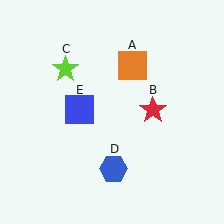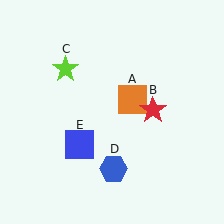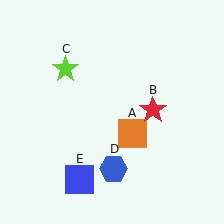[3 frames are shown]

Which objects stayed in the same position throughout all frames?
Red star (object B) and lime star (object C) and blue hexagon (object D) remained stationary.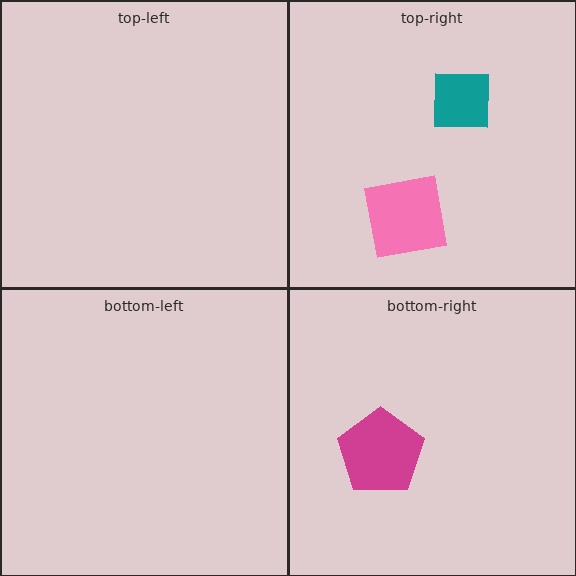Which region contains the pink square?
The top-right region.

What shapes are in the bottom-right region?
The magenta pentagon.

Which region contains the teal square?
The top-right region.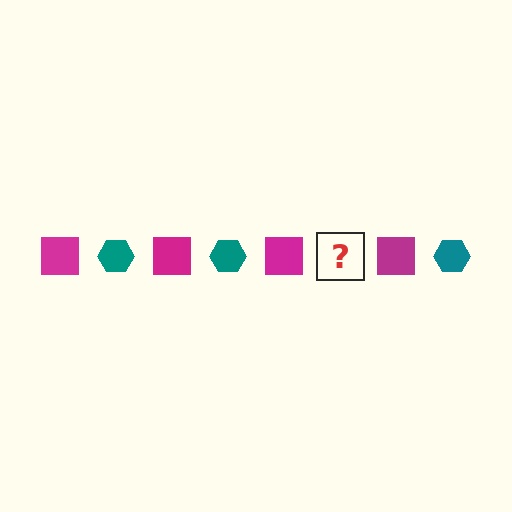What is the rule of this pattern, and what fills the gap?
The rule is that the pattern alternates between magenta square and teal hexagon. The gap should be filled with a teal hexagon.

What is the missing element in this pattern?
The missing element is a teal hexagon.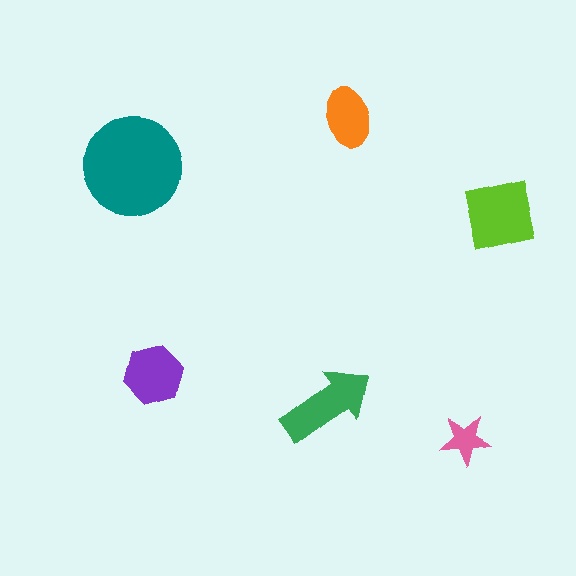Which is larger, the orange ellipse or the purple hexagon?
The purple hexagon.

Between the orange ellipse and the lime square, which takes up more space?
The lime square.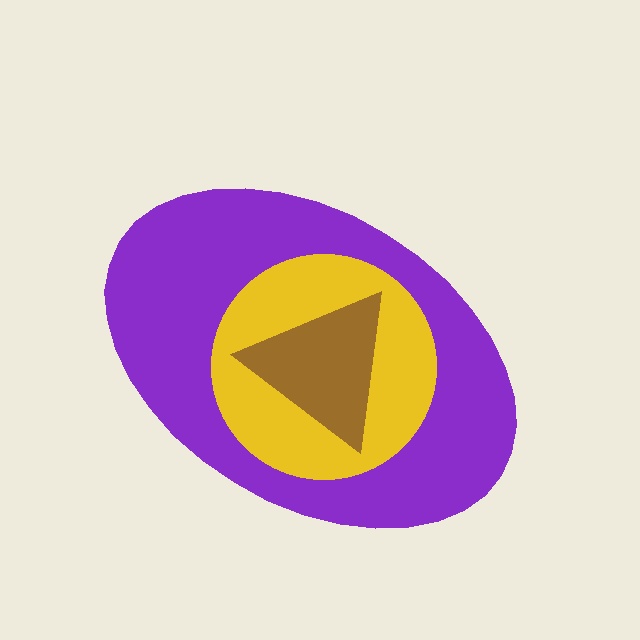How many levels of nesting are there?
3.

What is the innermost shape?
The brown triangle.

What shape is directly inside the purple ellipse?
The yellow circle.